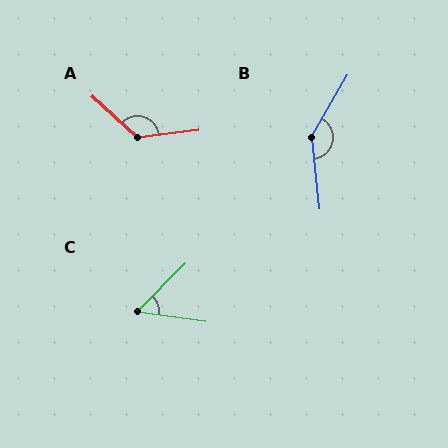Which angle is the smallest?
C, at approximately 53 degrees.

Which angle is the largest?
B, at approximately 144 degrees.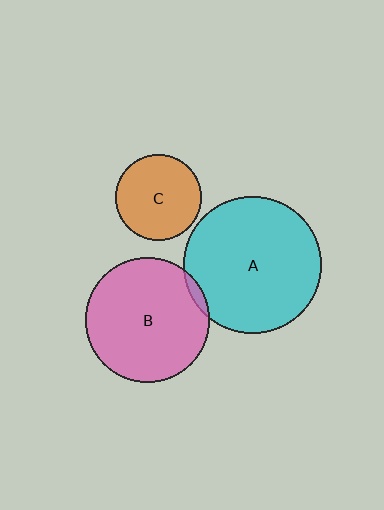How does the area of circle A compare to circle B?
Approximately 1.2 times.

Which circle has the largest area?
Circle A (cyan).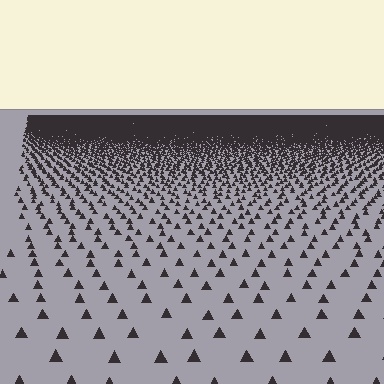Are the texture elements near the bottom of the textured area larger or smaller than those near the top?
Larger. Near the bottom, elements are closer to the viewer and appear at a bigger on-screen size.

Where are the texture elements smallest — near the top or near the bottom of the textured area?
Near the top.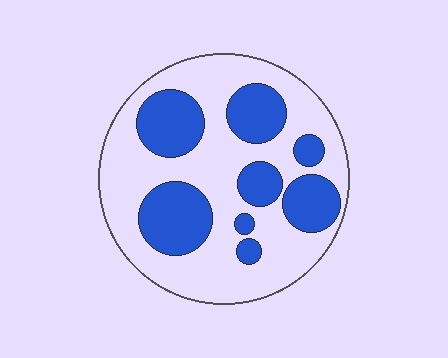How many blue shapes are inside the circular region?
8.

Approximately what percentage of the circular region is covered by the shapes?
Approximately 35%.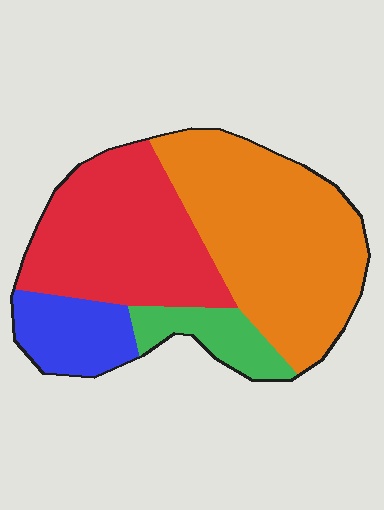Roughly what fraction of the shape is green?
Green covers roughly 10% of the shape.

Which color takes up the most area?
Orange, at roughly 45%.